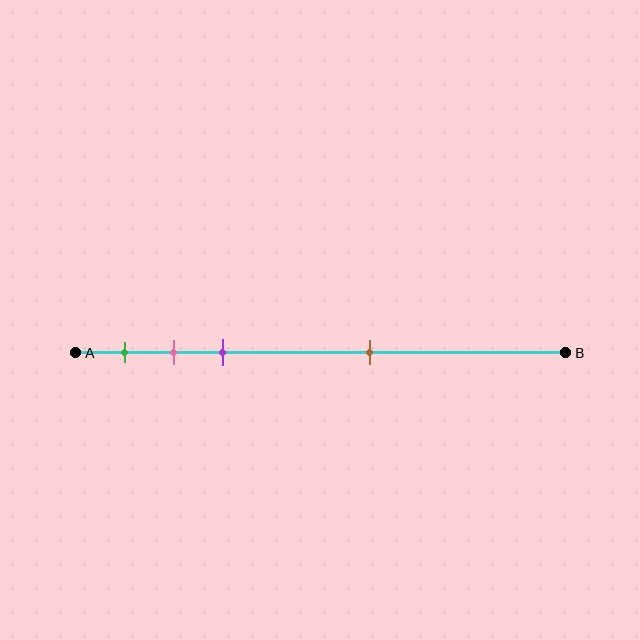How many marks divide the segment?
There are 4 marks dividing the segment.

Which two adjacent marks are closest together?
The pink and purple marks are the closest adjacent pair.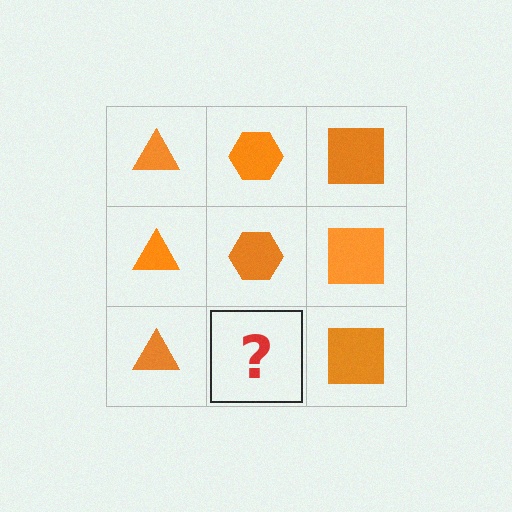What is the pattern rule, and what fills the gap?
The rule is that each column has a consistent shape. The gap should be filled with an orange hexagon.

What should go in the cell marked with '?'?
The missing cell should contain an orange hexagon.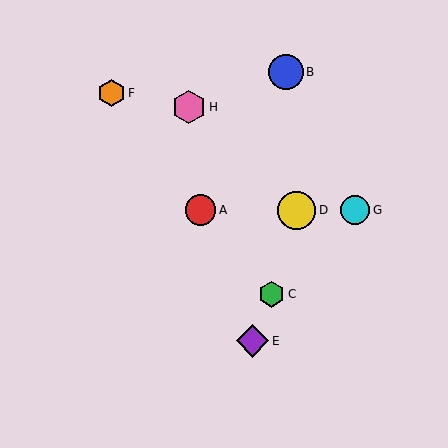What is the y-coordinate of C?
Object C is at y≈294.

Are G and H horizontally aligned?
No, G is at y≈210 and H is at y≈107.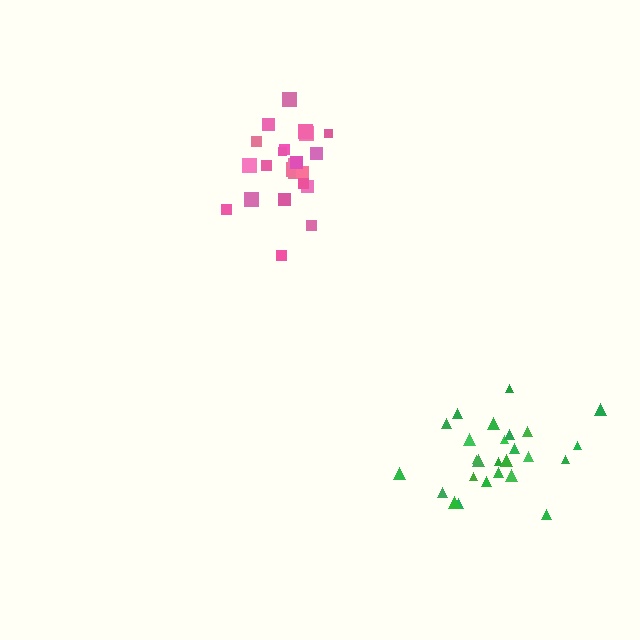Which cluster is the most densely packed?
Pink.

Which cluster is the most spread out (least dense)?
Green.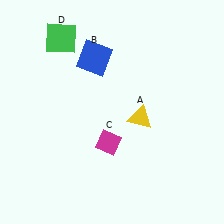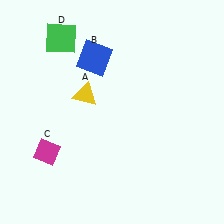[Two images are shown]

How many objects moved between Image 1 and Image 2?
2 objects moved between the two images.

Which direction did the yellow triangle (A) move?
The yellow triangle (A) moved left.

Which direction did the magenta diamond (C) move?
The magenta diamond (C) moved left.